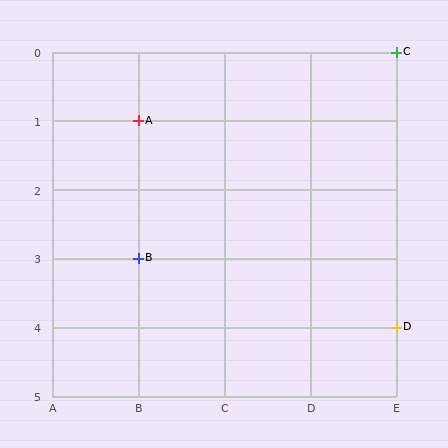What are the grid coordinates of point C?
Point C is at grid coordinates (E, 0).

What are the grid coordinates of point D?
Point D is at grid coordinates (E, 4).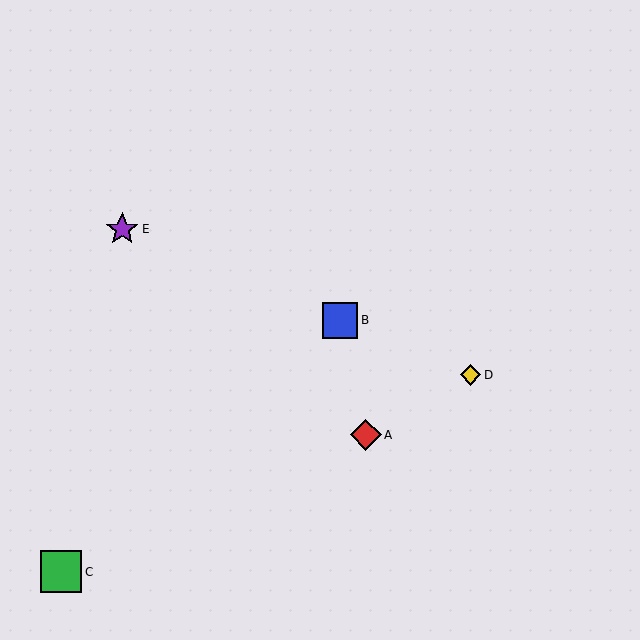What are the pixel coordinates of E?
Object E is at (122, 229).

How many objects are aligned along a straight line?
3 objects (B, D, E) are aligned along a straight line.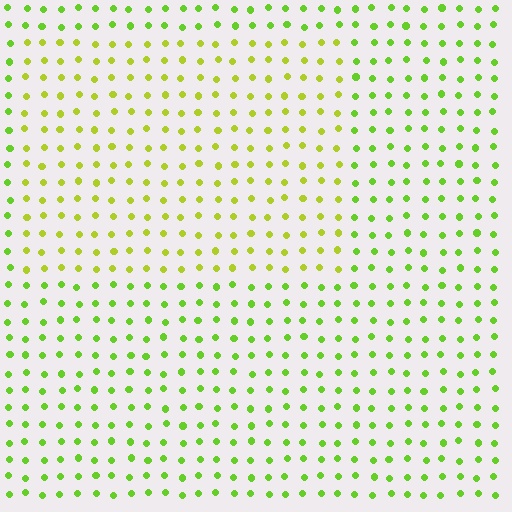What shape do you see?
I see a rectangle.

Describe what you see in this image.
The image is filled with small lime elements in a uniform arrangement. A rectangle-shaped region is visible where the elements are tinted to a slightly different hue, forming a subtle color boundary.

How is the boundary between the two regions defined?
The boundary is defined purely by a slight shift in hue (about 26 degrees). Spacing, size, and orientation are identical on both sides.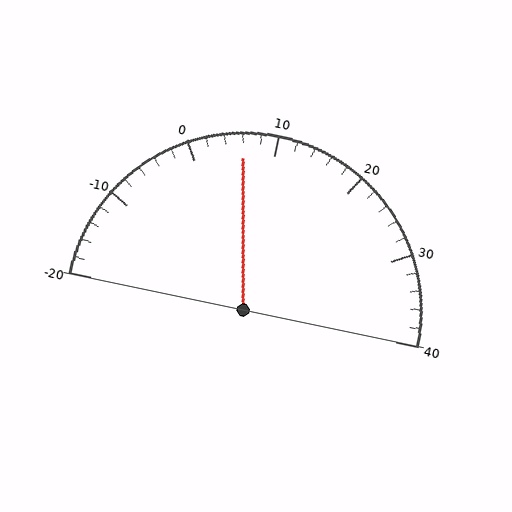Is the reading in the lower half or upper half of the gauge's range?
The reading is in the lower half of the range (-20 to 40).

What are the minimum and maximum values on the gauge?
The gauge ranges from -20 to 40.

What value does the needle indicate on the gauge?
The needle indicates approximately 6.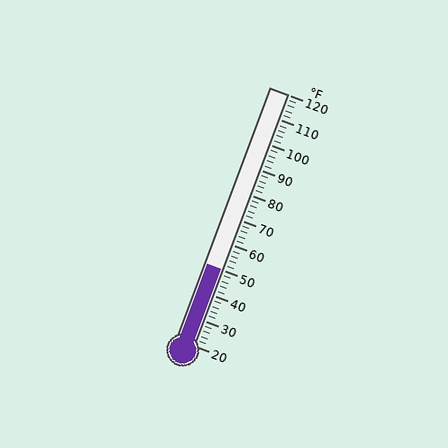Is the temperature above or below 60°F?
The temperature is below 60°F.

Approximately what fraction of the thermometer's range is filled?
The thermometer is filled to approximately 30% of its range.